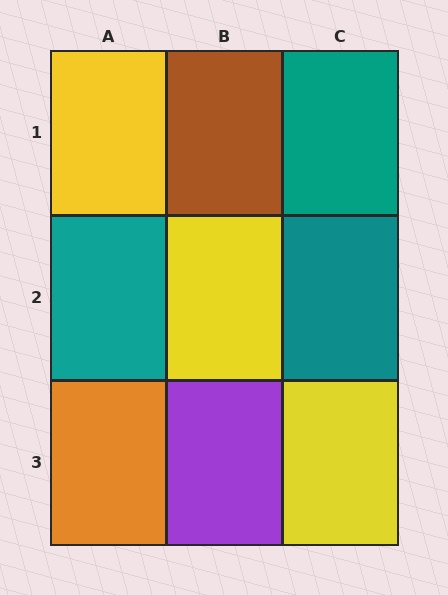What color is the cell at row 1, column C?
Teal.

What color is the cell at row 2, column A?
Teal.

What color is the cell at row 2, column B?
Yellow.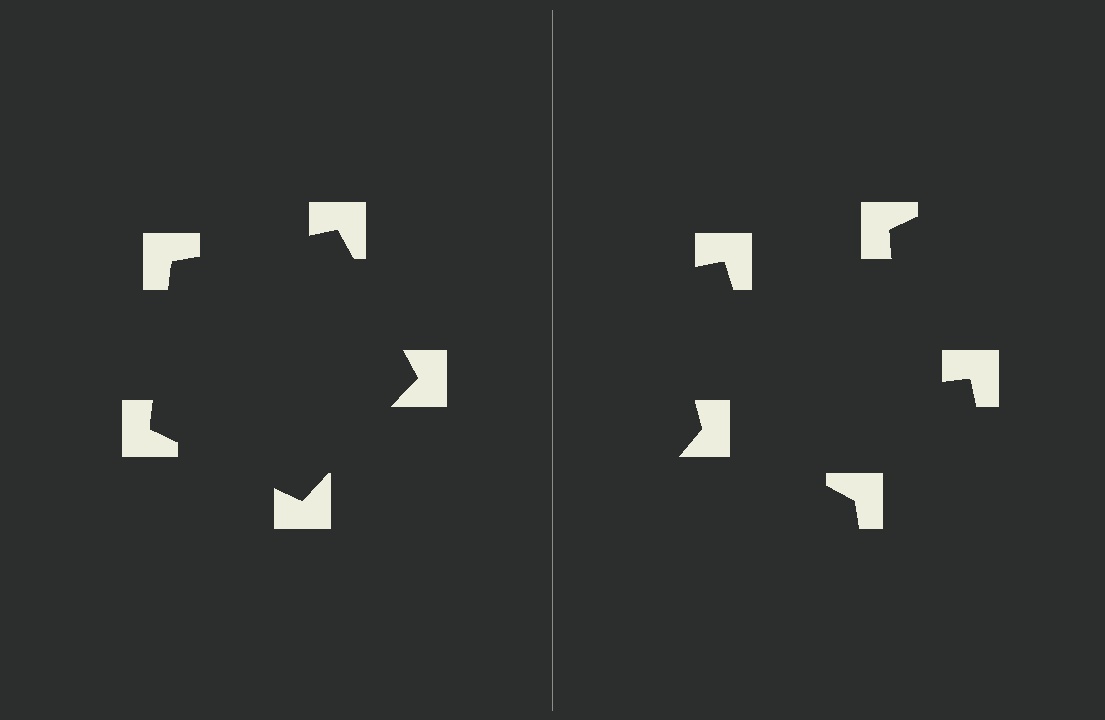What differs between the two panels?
The notched squares are positioned identically on both sides; only the wedge orientations differ. On the left they align to a pentagon; on the right they are misaligned.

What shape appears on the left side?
An illusory pentagon.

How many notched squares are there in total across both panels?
10 — 5 on each side.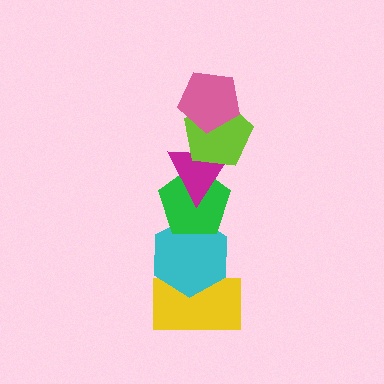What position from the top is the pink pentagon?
The pink pentagon is 1st from the top.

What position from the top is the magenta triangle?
The magenta triangle is 3rd from the top.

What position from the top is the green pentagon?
The green pentagon is 4th from the top.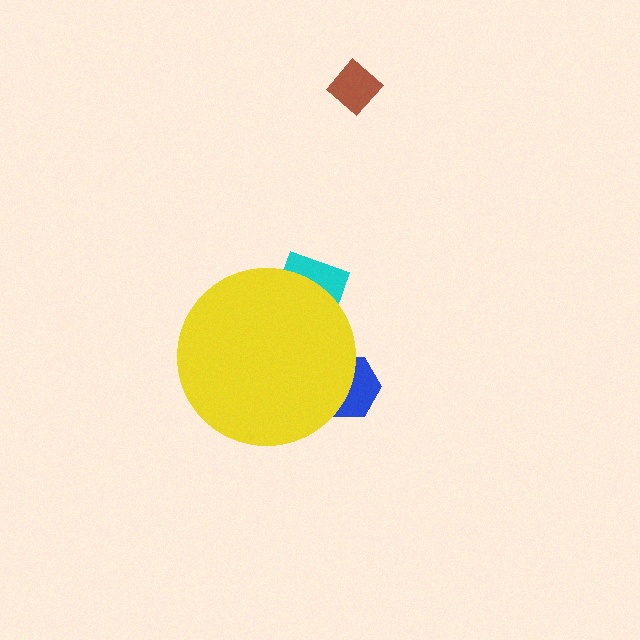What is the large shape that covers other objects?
A yellow circle.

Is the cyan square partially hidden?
Yes, the cyan square is partially hidden behind the yellow circle.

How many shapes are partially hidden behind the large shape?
2 shapes are partially hidden.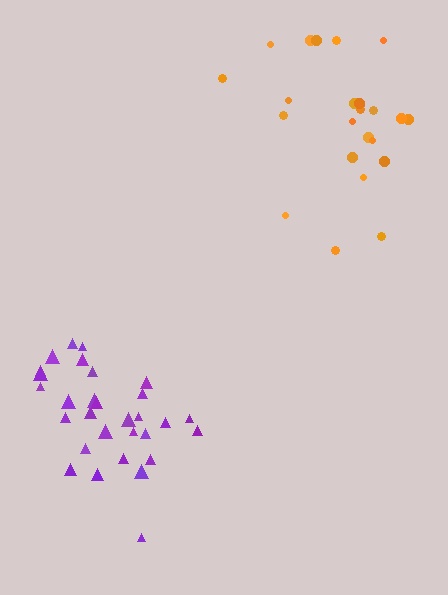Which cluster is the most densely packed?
Purple.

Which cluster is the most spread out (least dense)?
Orange.